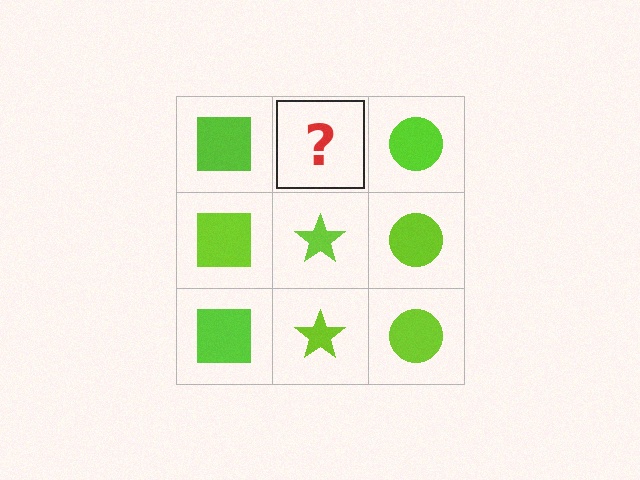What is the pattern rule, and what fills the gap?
The rule is that each column has a consistent shape. The gap should be filled with a lime star.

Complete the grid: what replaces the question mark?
The question mark should be replaced with a lime star.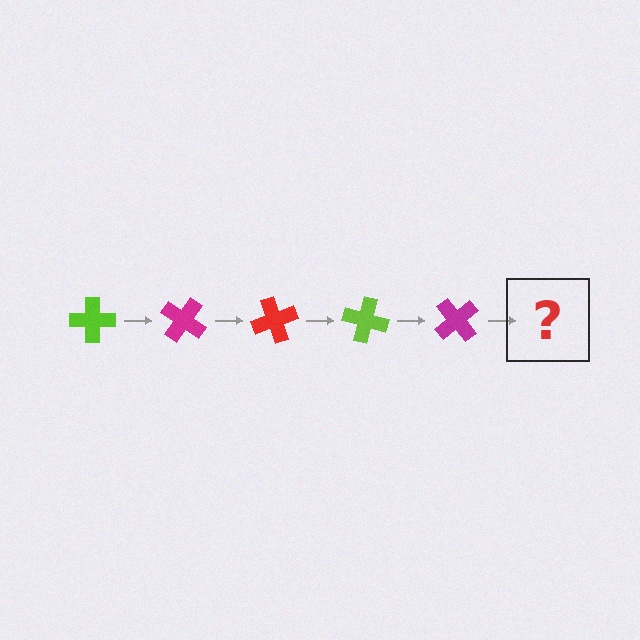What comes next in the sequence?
The next element should be a red cross, rotated 175 degrees from the start.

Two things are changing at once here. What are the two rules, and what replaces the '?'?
The two rules are that it rotates 35 degrees each step and the color cycles through lime, magenta, and red. The '?' should be a red cross, rotated 175 degrees from the start.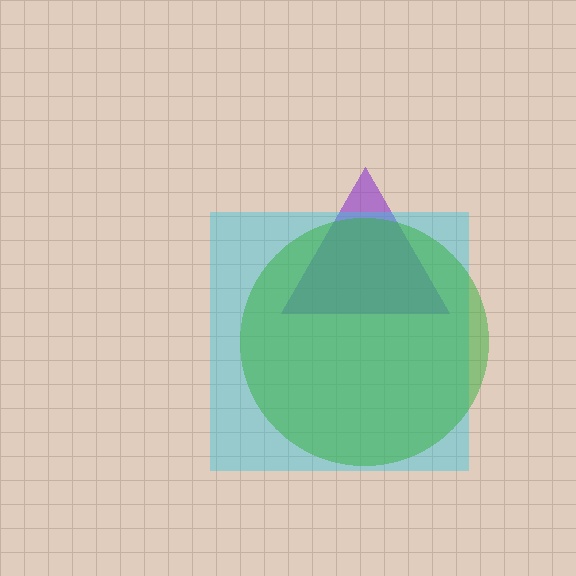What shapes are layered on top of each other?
The layered shapes are: a purple triangle, a cyan square, a green circle.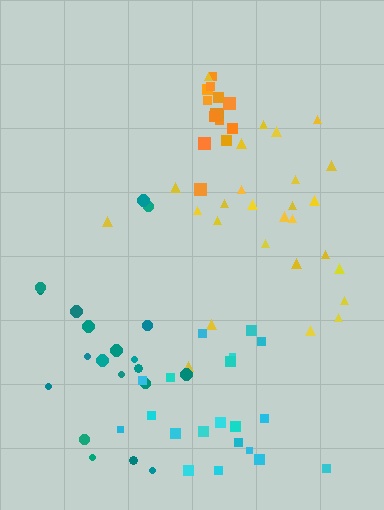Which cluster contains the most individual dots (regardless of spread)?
Yellow (27).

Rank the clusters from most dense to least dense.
orange, cyan, yellow, teal.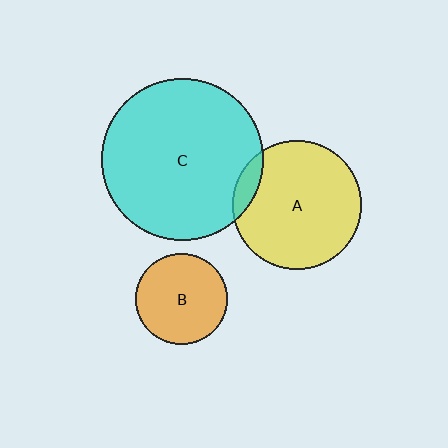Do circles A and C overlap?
Yes.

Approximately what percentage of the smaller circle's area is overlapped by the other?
Approximately 10%.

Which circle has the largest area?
Circle C (cyan).